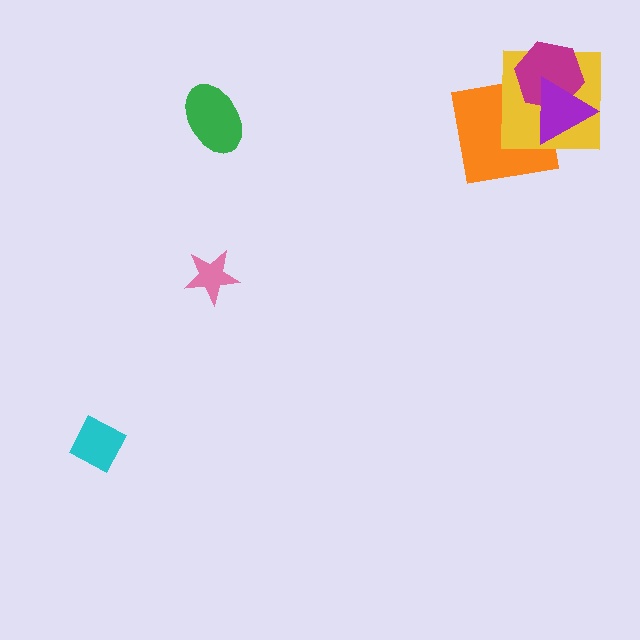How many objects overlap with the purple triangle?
3 objects overlap with the purple triangle.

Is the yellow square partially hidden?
Yes, it is partially covered by another shape.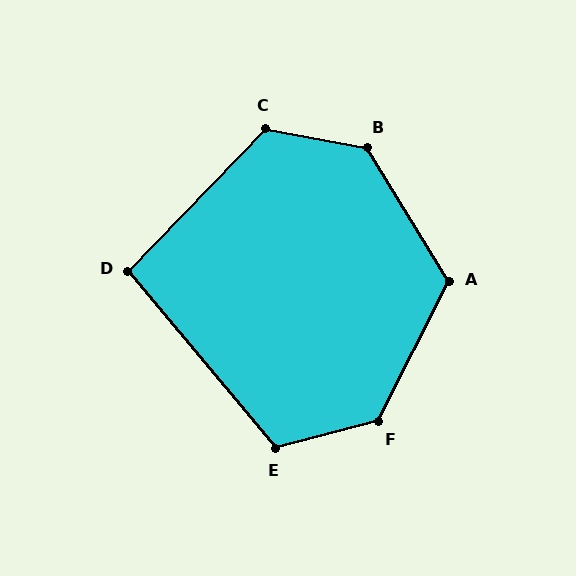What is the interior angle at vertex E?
Approximately 115 degrees (obtuse).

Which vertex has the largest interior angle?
B, at approximately 132 degrees.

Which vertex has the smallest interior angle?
D, at approximately 96 degrees.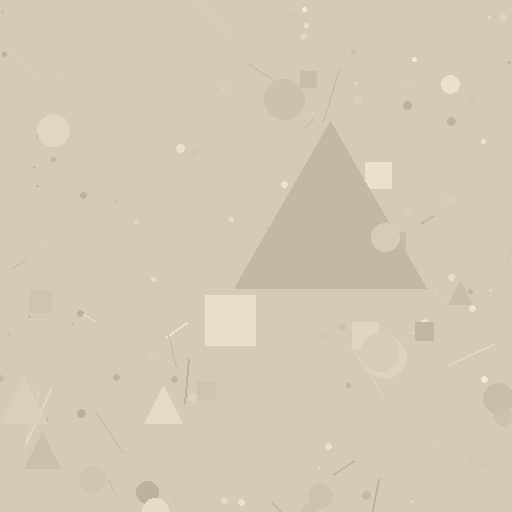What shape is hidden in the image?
A triangle is hidden in the image.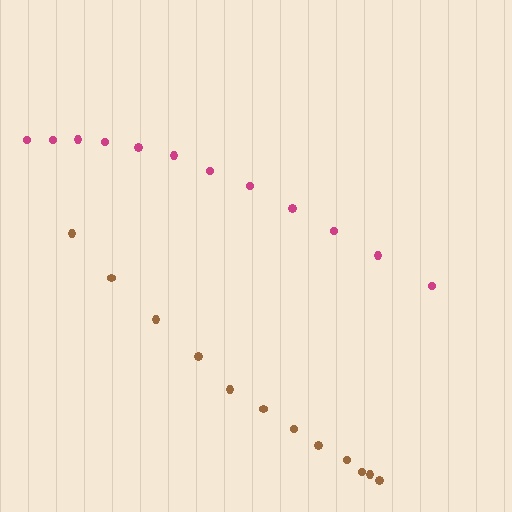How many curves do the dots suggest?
There are 2 distinct paths.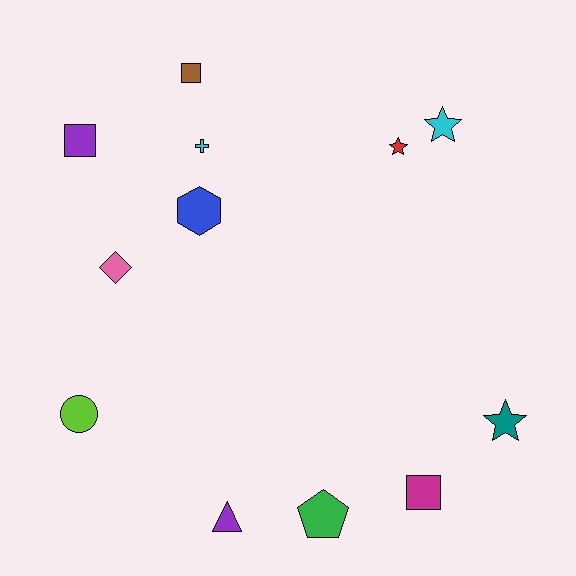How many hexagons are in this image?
There is 1 hexagon.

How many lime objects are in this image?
There is 1 lime object.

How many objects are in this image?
There are 12 objects.